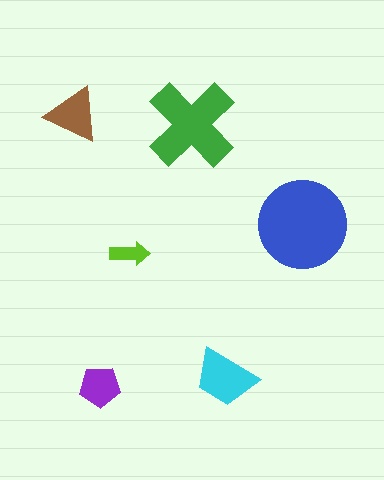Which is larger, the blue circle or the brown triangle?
The blue circle.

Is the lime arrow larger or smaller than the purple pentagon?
Smaller.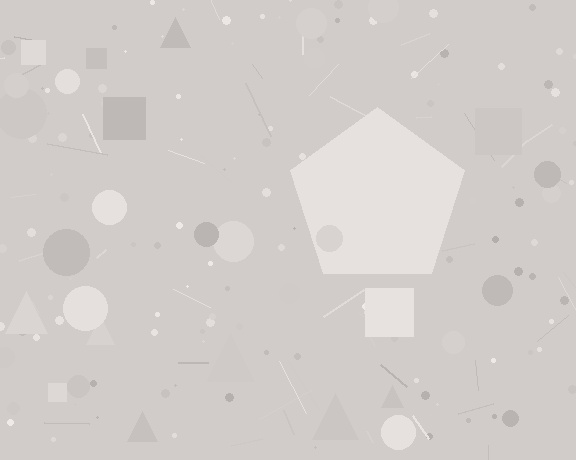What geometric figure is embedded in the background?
A pentagon is embedded in the background.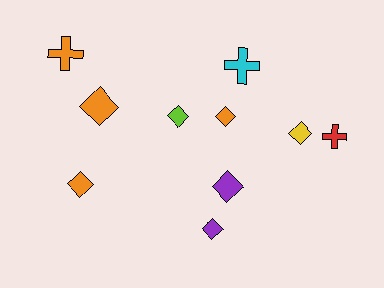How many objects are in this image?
There are 10 objects.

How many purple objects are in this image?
There are 2 purple objects.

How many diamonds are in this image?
There are 7 diamonds.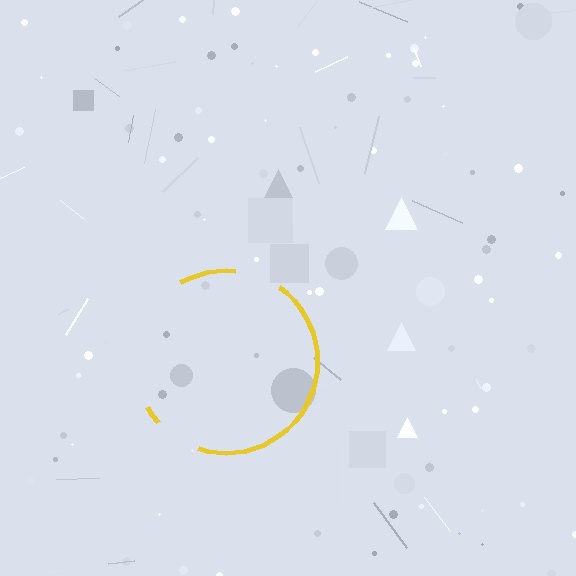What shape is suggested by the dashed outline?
The dashed outline suggests a circle.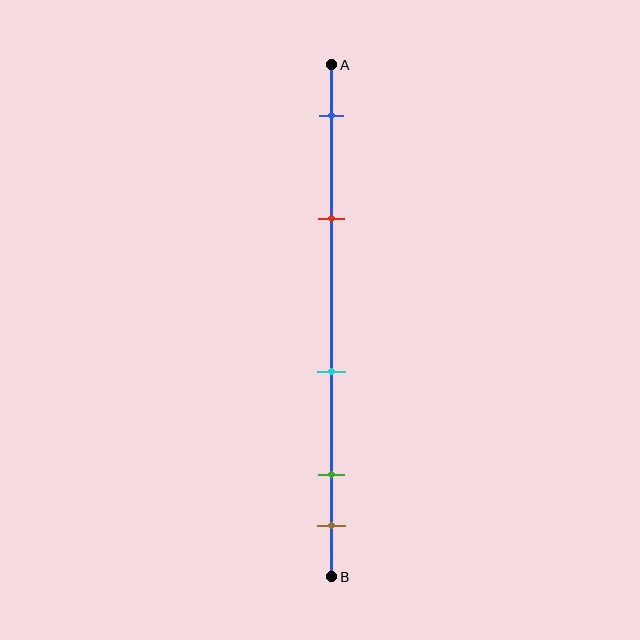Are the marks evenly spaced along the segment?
No, the marks are not evenly spaced.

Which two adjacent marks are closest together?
The green and brown marks are the closest adjacent pair.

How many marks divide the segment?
There are 5 marks dividing the segment.